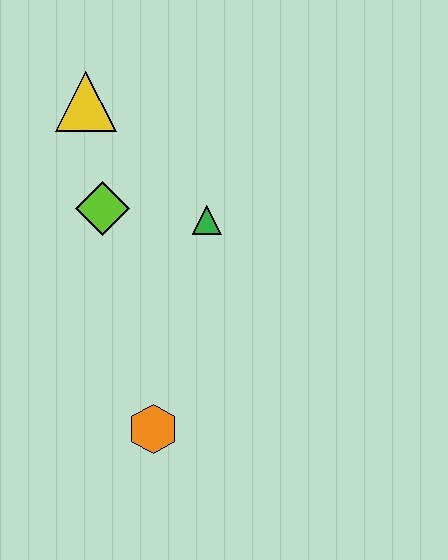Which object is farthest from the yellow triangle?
The orange hexagon is farthest from the yellow triangle.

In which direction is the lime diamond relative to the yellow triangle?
The lime diamond is below the yellow triangle.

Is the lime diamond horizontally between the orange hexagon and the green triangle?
No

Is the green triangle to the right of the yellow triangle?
Yes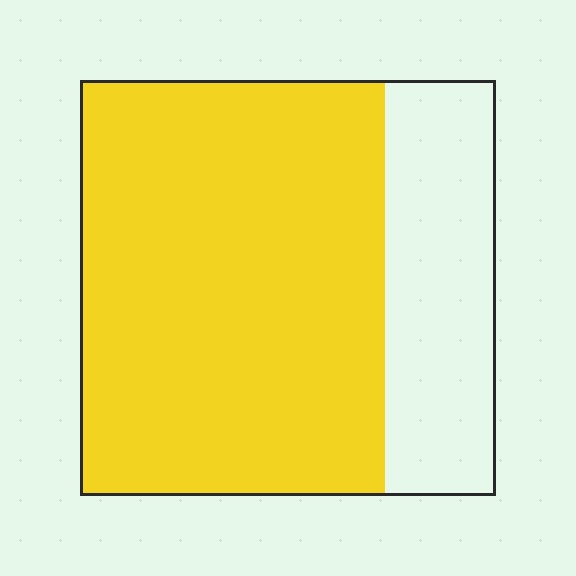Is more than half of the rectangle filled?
Yes.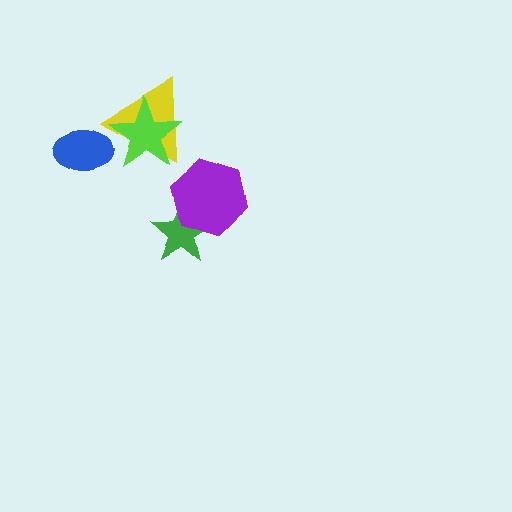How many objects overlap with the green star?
1 object overlaps with the green star.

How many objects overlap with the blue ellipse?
0 objects overlap with the blue ellipse.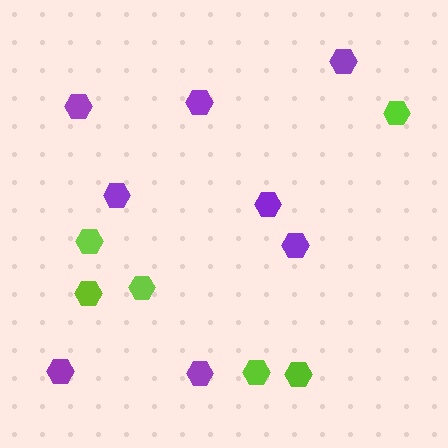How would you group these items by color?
There are 2 groups: one group of purple hexagons (8) and one group of lime hexagons (6).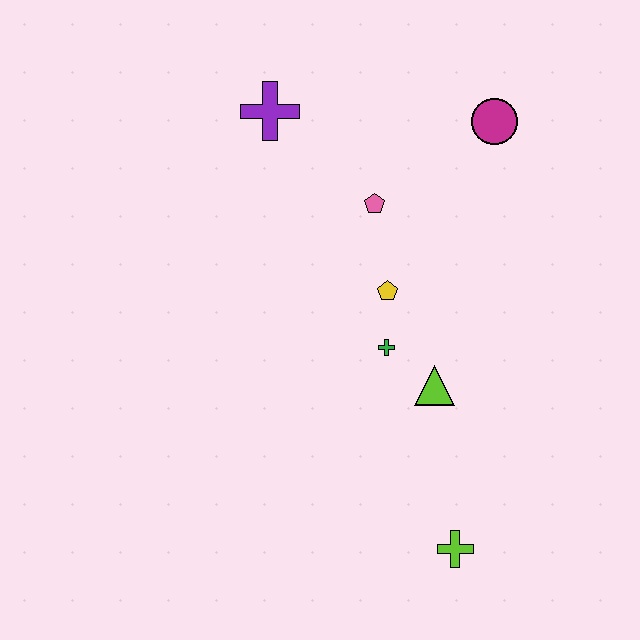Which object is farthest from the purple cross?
The lime cross is farthest from the purple cross.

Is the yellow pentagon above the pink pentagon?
No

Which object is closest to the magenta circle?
The pink pentagon is closest to the magenta circle.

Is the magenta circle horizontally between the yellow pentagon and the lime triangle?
No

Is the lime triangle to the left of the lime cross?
Yes